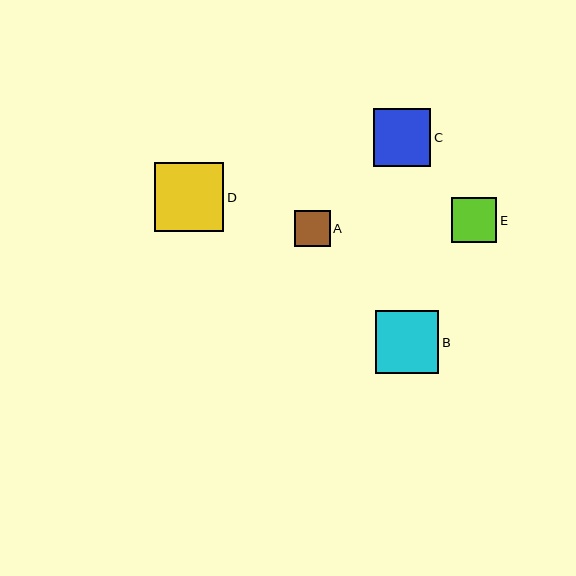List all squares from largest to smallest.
From largest to smallest: D, B, C, E, A.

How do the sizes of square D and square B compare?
Square D and square B are approximately the same size.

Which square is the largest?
Square D is the largest with a size of approximately 69 pixels.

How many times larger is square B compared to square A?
Square B is approximately 1.8 times the size of square A.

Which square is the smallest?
Square A is the smallest with a size of approximately 36 pixels.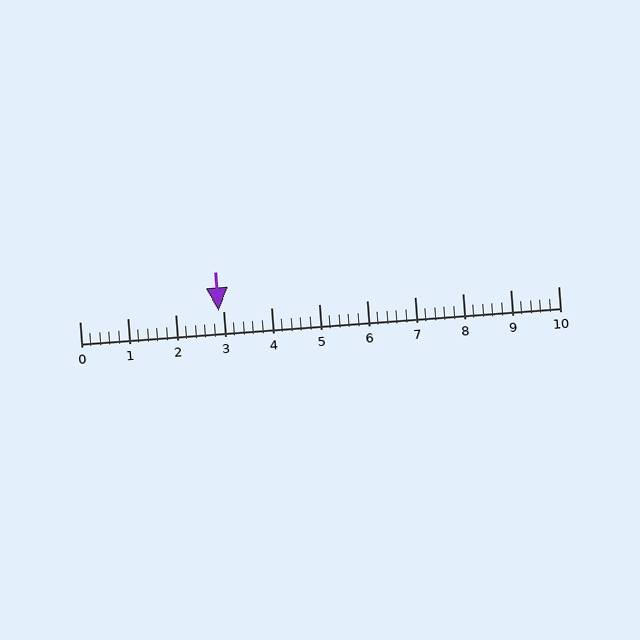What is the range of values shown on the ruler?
The ruler shows values from 0 to 10.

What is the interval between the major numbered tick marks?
The major tick marks are spaced 1 units apart.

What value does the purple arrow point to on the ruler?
The purple arrow points to approximately 2.9.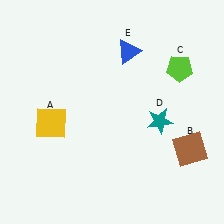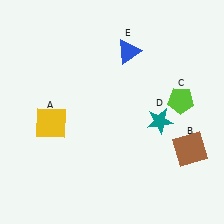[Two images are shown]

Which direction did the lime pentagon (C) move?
The lime pentagon (C) moved down.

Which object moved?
The lime pentagon (C) moved down.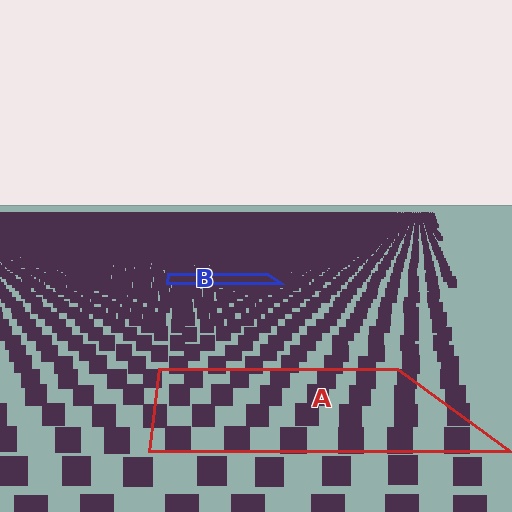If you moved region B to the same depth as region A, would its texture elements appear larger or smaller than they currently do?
They would appear larger. At a closer depth, the same texture elements are projected at a bigger on-screen size.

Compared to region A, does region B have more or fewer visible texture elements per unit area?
Region B has more texture elements per unit area — they are packed more densely because it is farther away.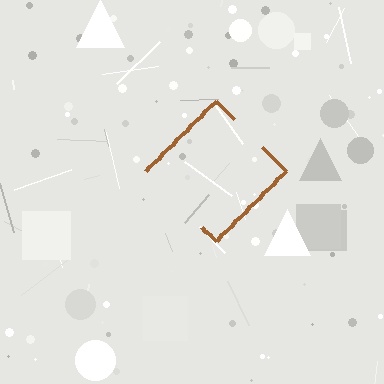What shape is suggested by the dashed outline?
The dashed outline suggests a diamond.